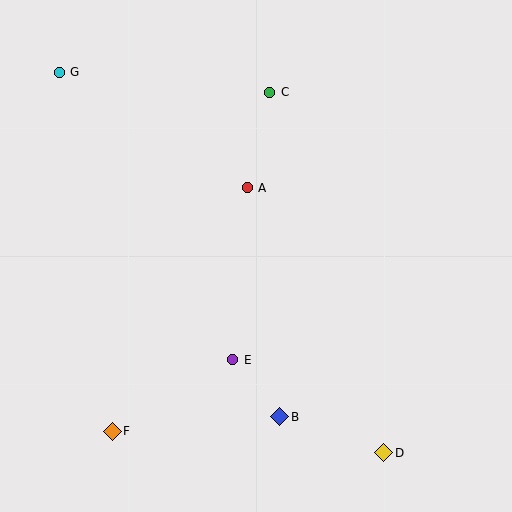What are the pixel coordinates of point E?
Point E is at (233, 360).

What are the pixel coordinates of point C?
Point C is at (270, 92).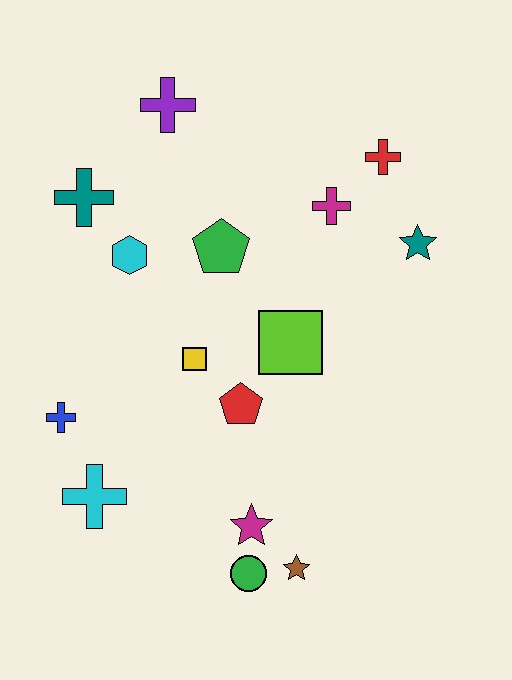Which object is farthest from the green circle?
The purple cross is farthest from the green circle.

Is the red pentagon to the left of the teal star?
Yes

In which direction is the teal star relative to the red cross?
The teal star is below the red cross.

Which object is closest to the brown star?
The green circle is closest to the brown star.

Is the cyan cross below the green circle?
No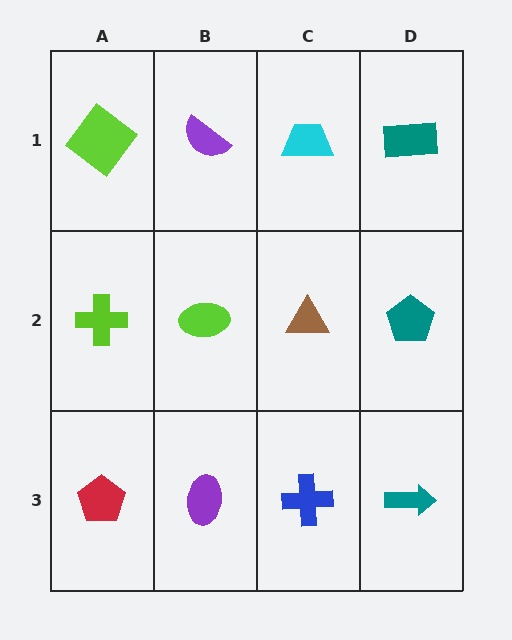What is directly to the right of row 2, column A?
A lime ellipse.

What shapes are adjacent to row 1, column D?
A teal pentagon (row 2, column D), a cyan trapezoid (row 1, column C).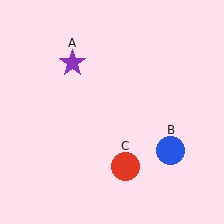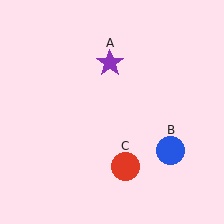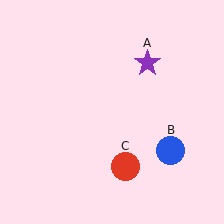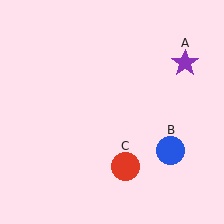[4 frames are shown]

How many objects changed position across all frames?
1 object changed position: purple star (object A).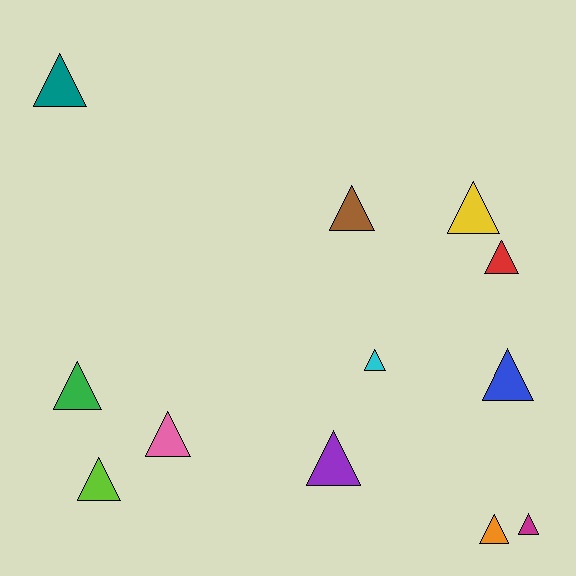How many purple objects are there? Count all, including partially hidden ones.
There is 1 purple object.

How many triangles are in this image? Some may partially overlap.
There are 12 triangles.